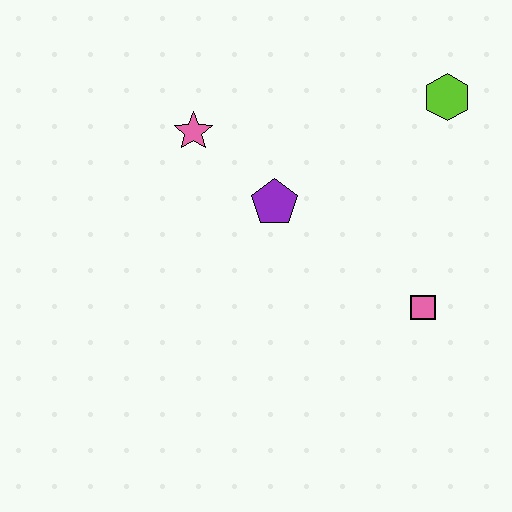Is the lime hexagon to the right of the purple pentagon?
Yes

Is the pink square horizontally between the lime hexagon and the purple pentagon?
Yes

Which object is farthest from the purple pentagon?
The lime hexagon is farthest from the purple pentagon.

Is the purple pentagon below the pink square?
No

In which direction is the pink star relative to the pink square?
The pink star is to the left of the pink square.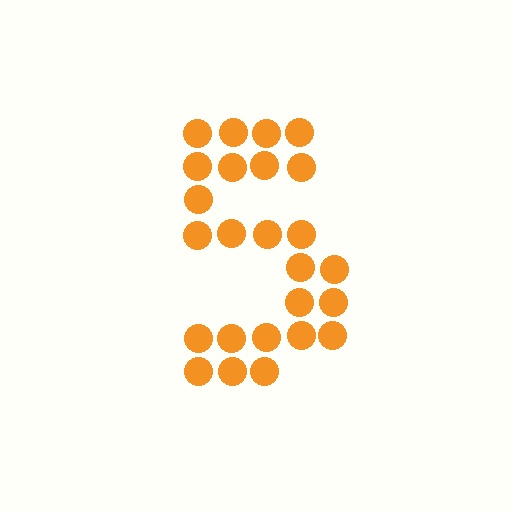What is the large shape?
The large shape is the digit 5.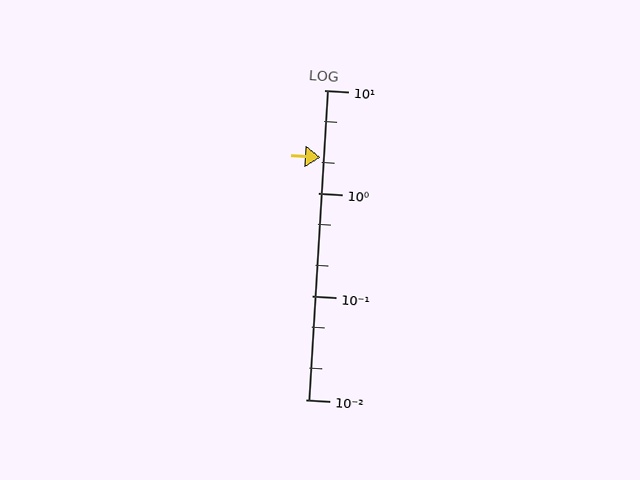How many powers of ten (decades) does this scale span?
The scale spans 3 decades, from 0.01 to 10.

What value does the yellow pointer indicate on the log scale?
The pointer indicates approximately 2.2.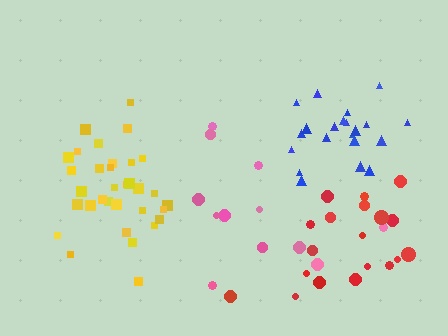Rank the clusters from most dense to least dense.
yellow, blue, red, pink.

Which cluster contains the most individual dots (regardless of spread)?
Yellow (33).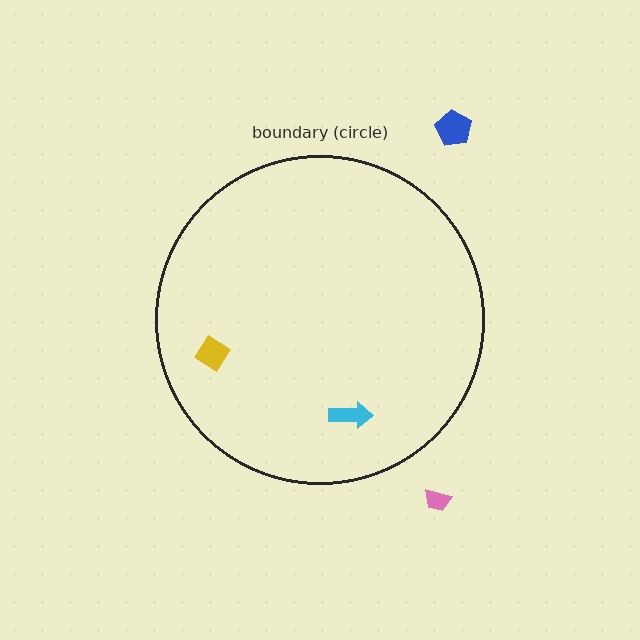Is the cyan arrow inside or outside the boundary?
Inside.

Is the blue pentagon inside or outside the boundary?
Outside.